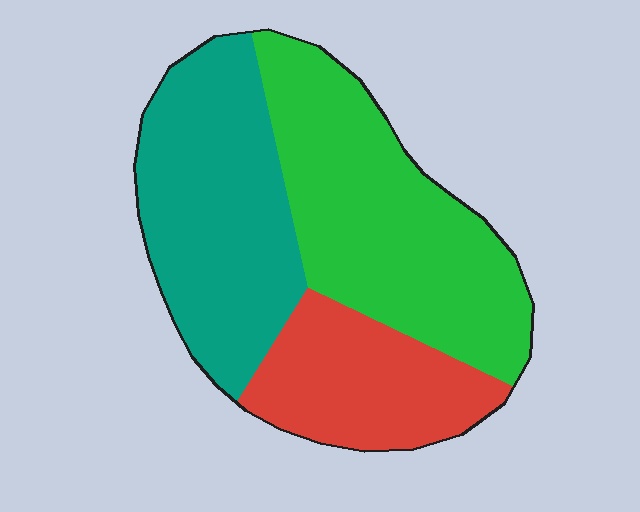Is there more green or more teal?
Green.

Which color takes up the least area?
Red, at roughly 25%.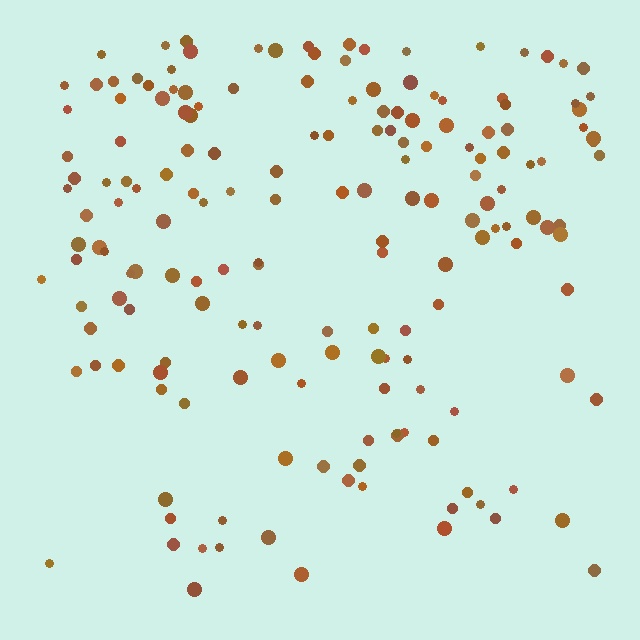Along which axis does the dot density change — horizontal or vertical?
Vertical.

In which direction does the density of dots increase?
From bottom to top, with the top side densest.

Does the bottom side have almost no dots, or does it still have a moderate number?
Still a moderate number, just noticeably fewer than the top.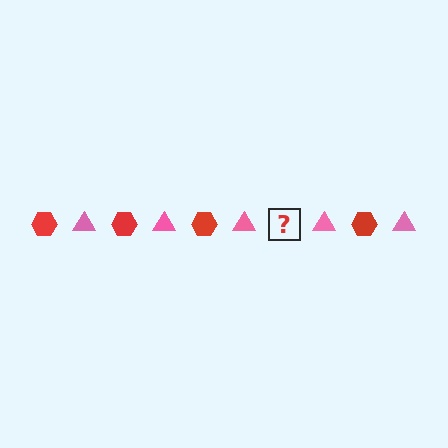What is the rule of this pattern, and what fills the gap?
The rule is that the pattern alternates between red hexagon and pink triangle. The gap should be filled with a red hexagon.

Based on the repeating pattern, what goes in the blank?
The blank should be a red hexagon.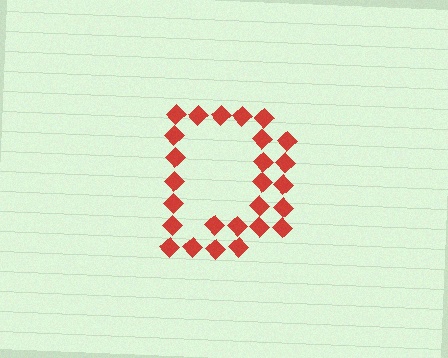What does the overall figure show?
The overall figure shows the letter D.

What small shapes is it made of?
It is made of small diamonds.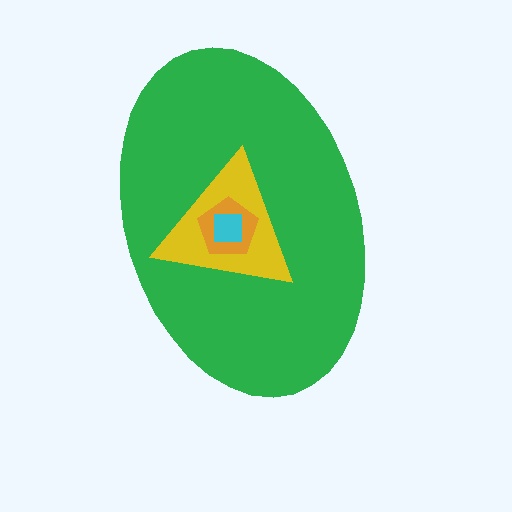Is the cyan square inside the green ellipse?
Yes.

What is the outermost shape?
The green ellipse.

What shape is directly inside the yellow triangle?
The orange pentagon.